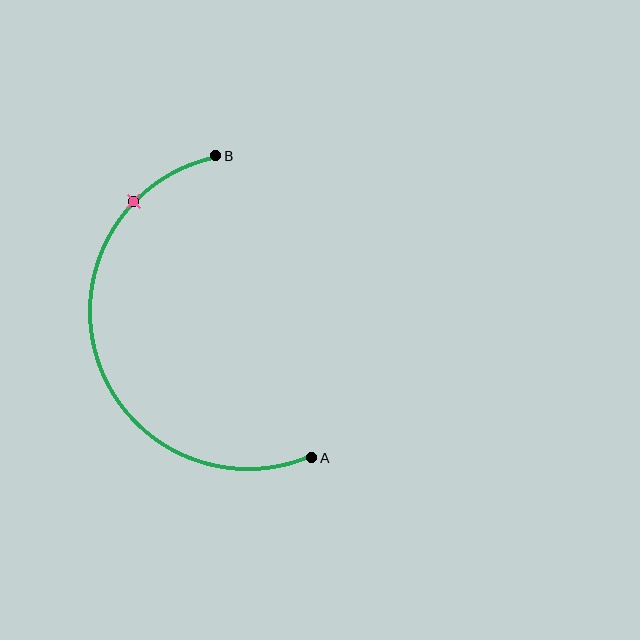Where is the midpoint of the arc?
The arc midpoint is the point on the curve farthest from the straight line joining A and B. It sits to the left of that line.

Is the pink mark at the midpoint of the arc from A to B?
No. The pink mark lies on the arc but is closer to endpoint B. The arc midpoint would be at the point on the curve equidistant along the arc from both A and B.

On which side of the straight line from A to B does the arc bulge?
The arc bulges to the left of the straight line connecting A and B.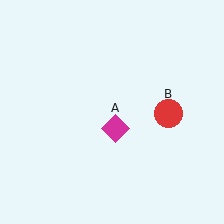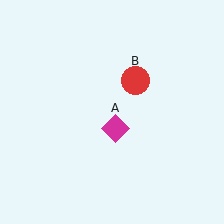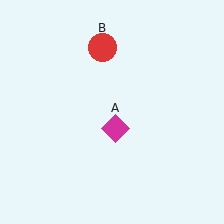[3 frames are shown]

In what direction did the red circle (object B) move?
The red circle (object B) moved up and to the left.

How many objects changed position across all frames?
1 object changed position: red circle (object B).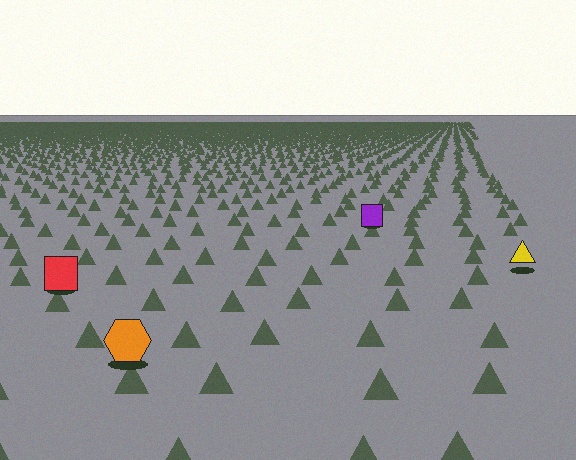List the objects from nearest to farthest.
From nearest to farthest: the orange hexagon, the red square, the yellow triangle, the purple square.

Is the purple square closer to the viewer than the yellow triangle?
No. The yellow triangle is closer — you can tell from the texture gradient: the ground texture is coarser near it.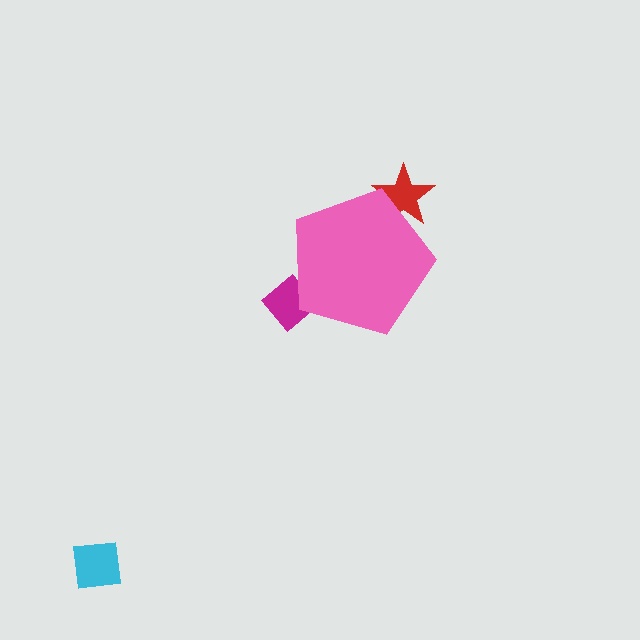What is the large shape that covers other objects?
A pink pentagon.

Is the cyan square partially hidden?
No, the cyan square is fully visible.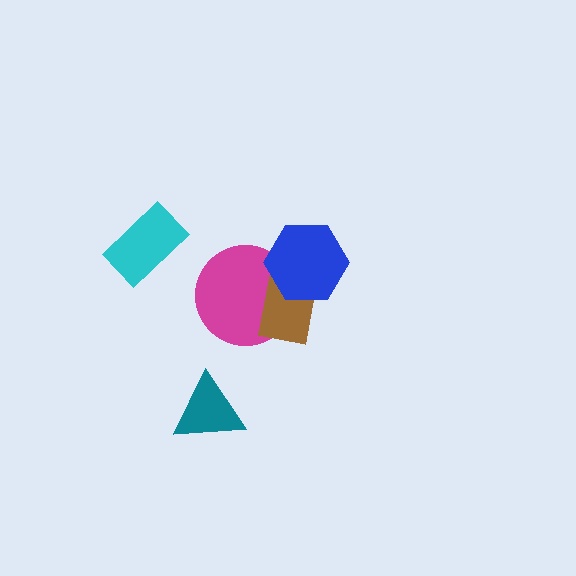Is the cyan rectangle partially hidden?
No, no other shape covers it.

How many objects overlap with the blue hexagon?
2 objects overlap with the blue hexagon.